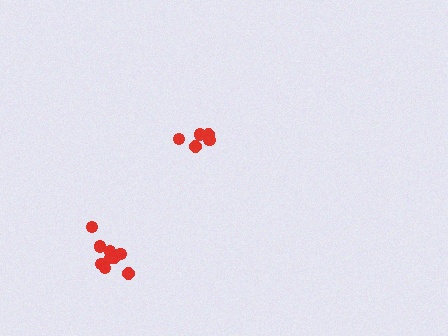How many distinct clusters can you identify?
There are 2 distinct clusters.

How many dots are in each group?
Group 1: 9 dots, Group 2: 5 dots (14 total).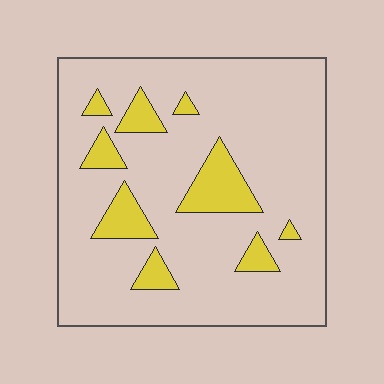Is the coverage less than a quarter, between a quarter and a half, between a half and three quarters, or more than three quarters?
Less than a quarter.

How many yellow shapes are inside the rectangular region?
9.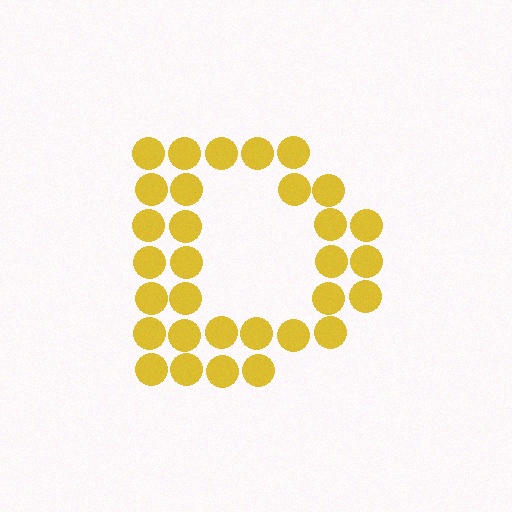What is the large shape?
The large shape is the letter D.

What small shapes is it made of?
It is made of small circles.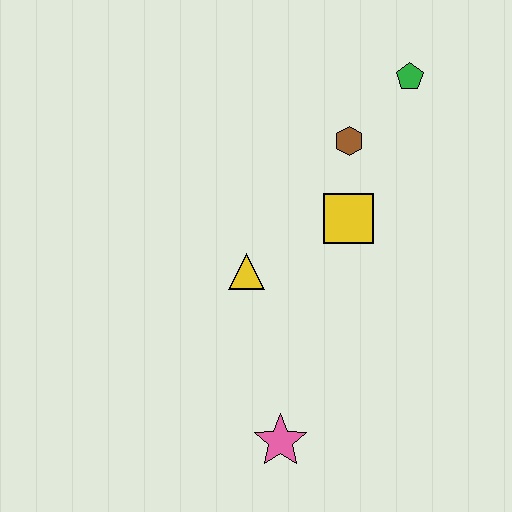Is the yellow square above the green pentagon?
No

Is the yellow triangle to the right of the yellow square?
No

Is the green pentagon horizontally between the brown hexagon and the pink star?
No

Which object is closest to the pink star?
The yellow triangle is closest to the pink star.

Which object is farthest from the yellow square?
The pink star is farthest from the yellow square.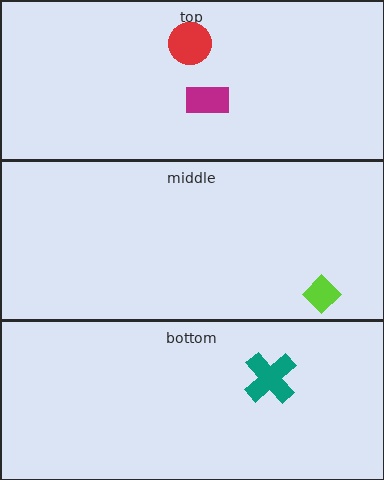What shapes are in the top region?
The magenta rectangle, the red circle.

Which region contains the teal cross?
The bottom region.